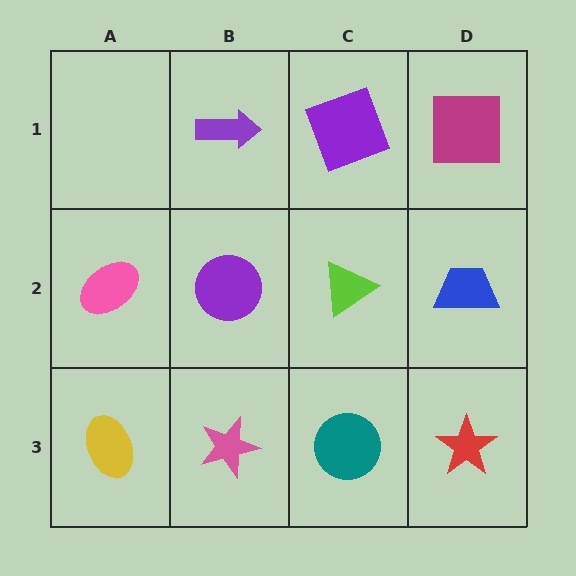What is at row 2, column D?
A blue trapezoid.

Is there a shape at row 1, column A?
No, that cell is empty.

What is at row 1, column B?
A purple arrow.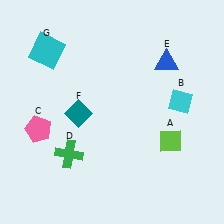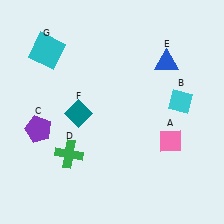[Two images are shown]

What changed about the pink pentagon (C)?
In Image 1, C is pink. In Image 2, it changed to purple.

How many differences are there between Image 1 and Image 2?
There are 2 differences between the two images.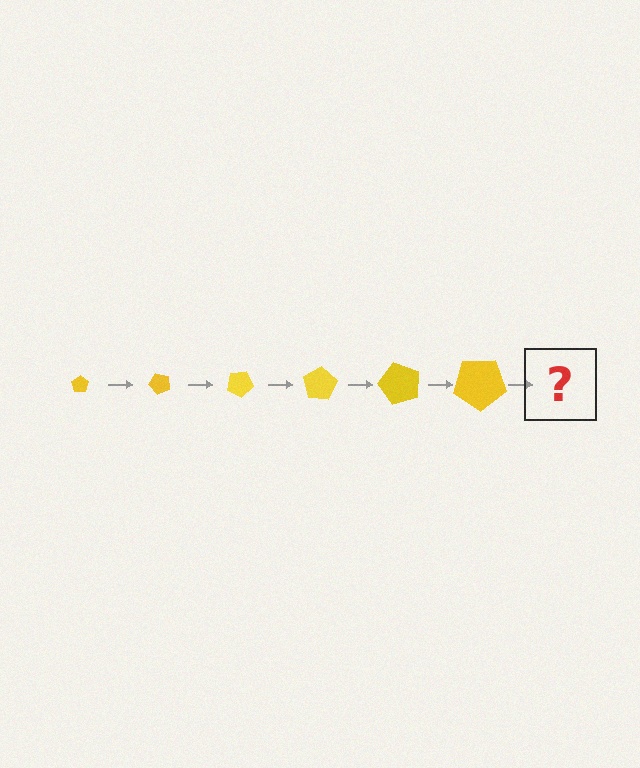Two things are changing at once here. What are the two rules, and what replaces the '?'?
The two rules are that the pentagon grows larger each step and it rotates 50 degrees each step. The '?' should be a pentagon, larger than the previous one and rotated 300 degrees from the start.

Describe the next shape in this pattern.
It should be a pentagon, larger than the previous one and rotated 300 degrees from the start.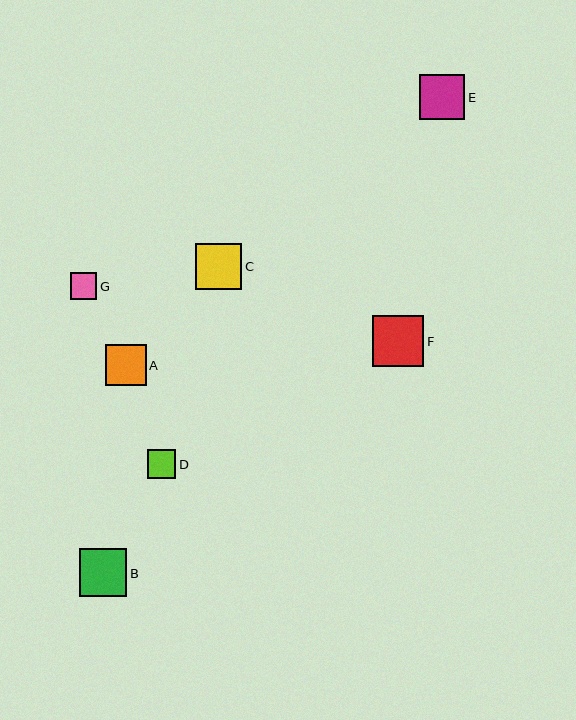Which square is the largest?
Square F is the largest with a size of approximately 51 pixels.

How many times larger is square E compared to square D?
Square E is approximately 1.6 times the size of square D.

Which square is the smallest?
Square G is the smallest with a size of approximately 27 pixels.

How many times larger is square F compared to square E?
Square F is approximately 1.1 times the size of square E.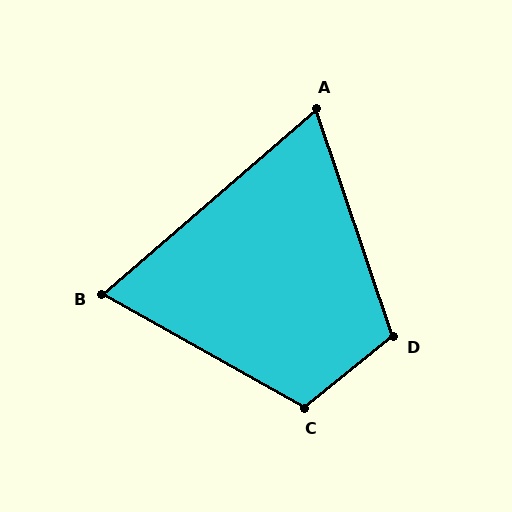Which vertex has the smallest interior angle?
A, at approximately 68 degrees.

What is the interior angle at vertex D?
Approximately 110 degrees (obtuse).